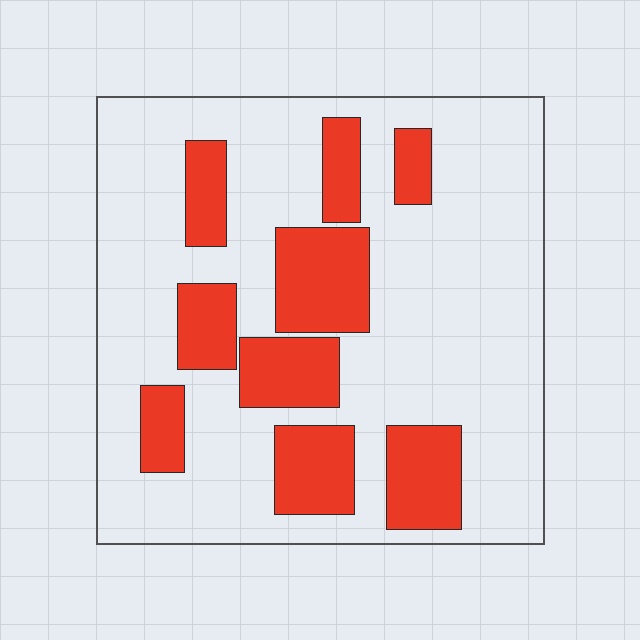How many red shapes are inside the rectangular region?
9.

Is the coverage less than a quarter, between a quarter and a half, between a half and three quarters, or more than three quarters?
Between a quarter and a half.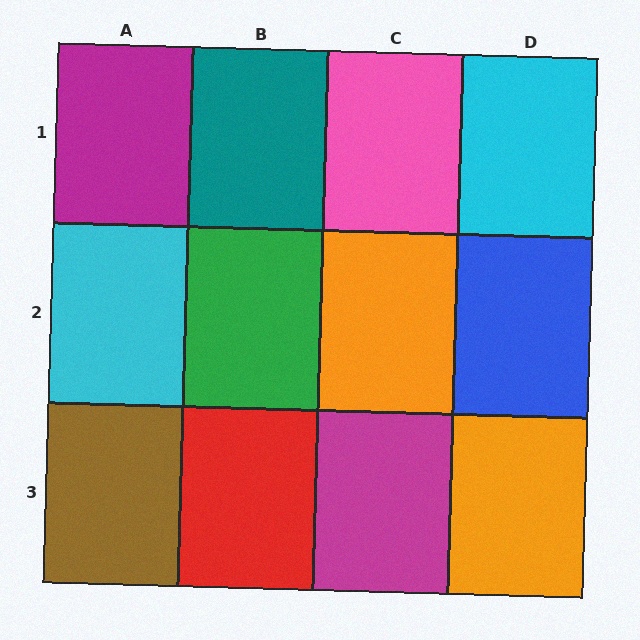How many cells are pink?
1 cell is pink.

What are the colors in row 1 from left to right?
Magenta, teal, pink, cyan.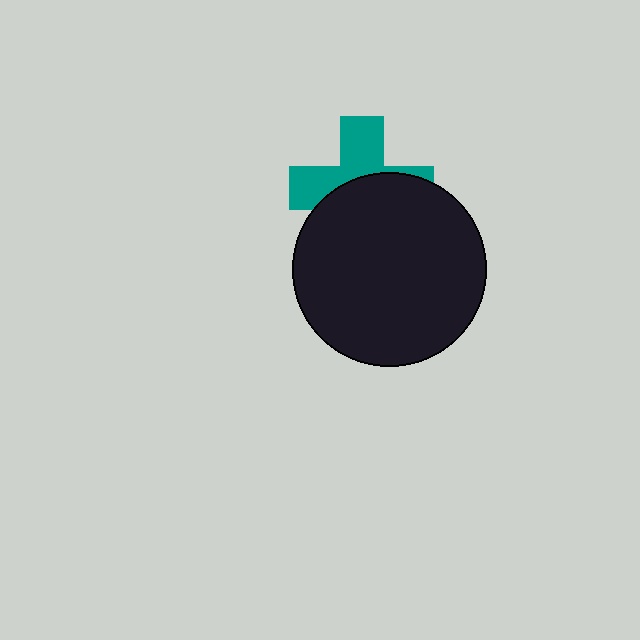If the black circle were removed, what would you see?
You would see the complete teal cross.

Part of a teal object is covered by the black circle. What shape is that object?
It is a cross.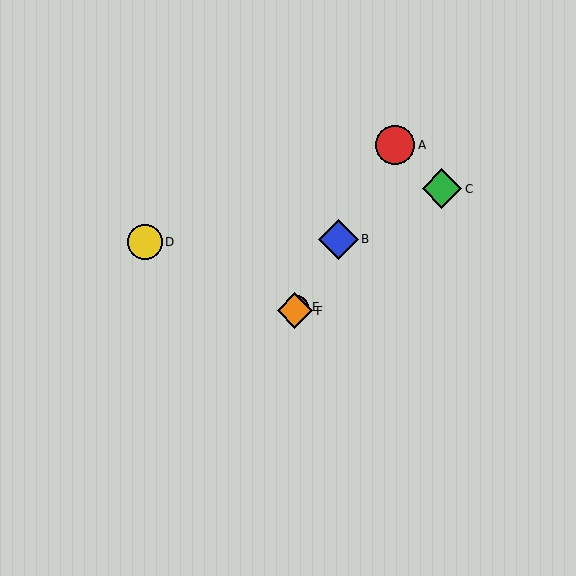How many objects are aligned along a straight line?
4 objects (A, B, E, F) are aligned along a straight line.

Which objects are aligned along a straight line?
Objects A, B, E, F are aligned along a straight line.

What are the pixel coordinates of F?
Object F is at (295, 311).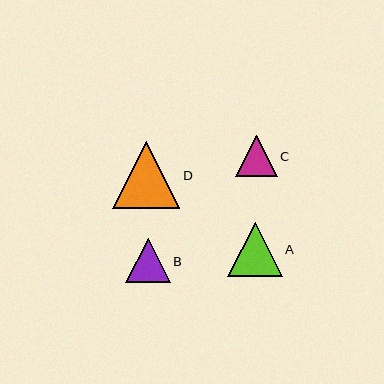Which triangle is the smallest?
Triangle C is the smallest with a size of approximately 41 pixels.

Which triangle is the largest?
Triangle D is the largest with a size of approximately 67 pixels.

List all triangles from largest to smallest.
From largest to smallest: D, A, B, C.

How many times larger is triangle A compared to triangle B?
Triangle A is approximately 1.2 times the size of triangle B.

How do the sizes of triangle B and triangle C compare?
Triangle B and triangle C are approximately the same size.